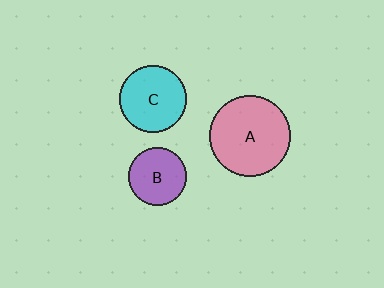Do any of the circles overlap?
No, none of the circles overlap.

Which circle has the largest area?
Circle A (pink).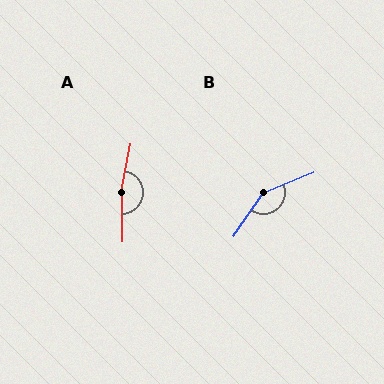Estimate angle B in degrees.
Approximately 146 degrees.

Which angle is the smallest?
B, at approximately 146 degrees.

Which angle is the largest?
A, at approximately 168 degrees.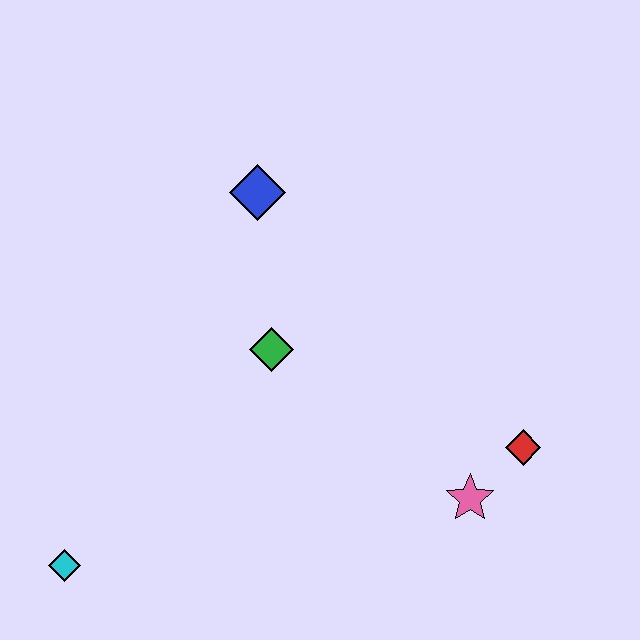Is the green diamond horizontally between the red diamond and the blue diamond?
Yes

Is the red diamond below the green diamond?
Yes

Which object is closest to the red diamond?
The pink star is closest to the red diamond.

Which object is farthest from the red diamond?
The cyan diamond is farthest from the red diamond.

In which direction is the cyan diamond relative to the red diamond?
The cyan diamond is to the left of the red diamond.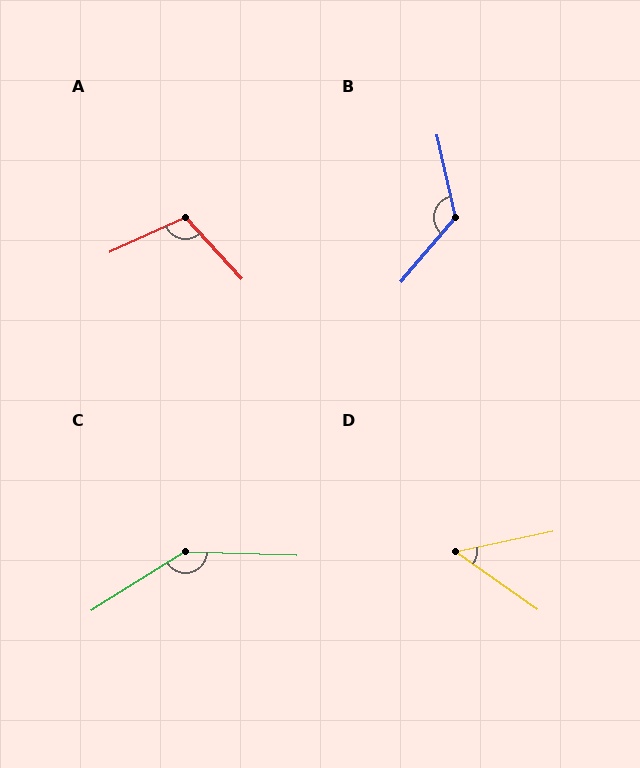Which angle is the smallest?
D, at approximately 47 degrees.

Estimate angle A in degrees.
Approximately 108 degrees.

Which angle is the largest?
C, at approximately 146 degrees.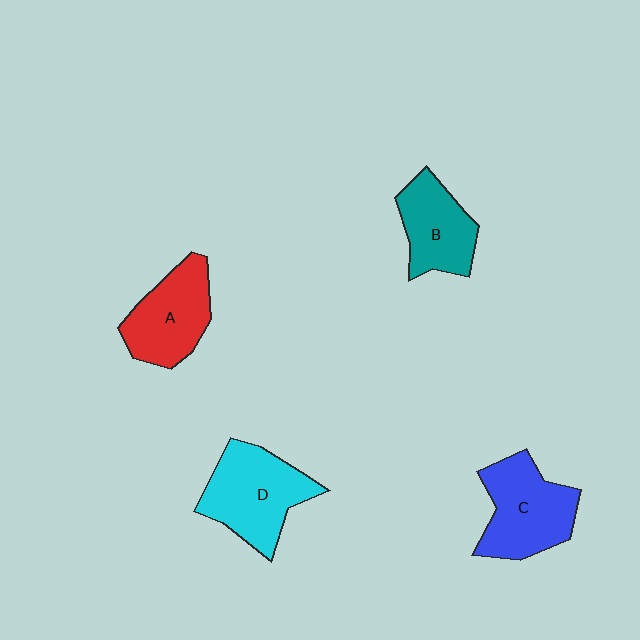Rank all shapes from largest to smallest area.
From largest to smallest: D (cyan), C (blue), A (red), B (teal).